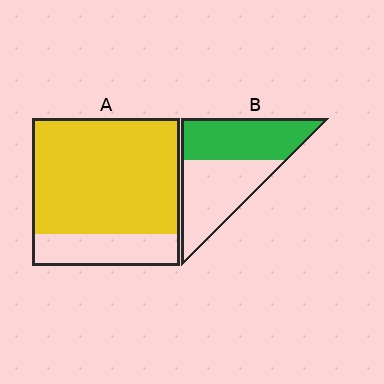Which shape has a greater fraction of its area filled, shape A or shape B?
Shape A.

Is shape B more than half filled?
Roughly half.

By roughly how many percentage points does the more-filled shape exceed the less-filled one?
By roughly 30 percentage points (A over B).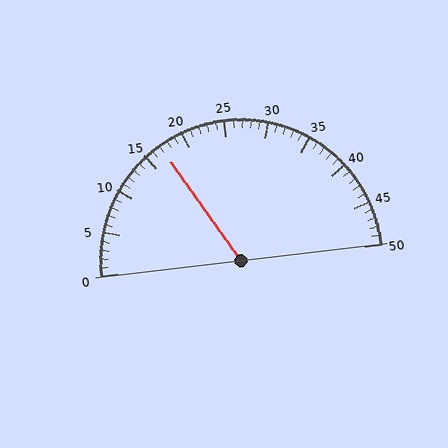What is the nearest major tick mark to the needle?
The nearest major tick mark is 15.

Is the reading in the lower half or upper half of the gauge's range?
The reading is in the lower half of the range (0 to 50).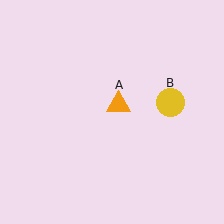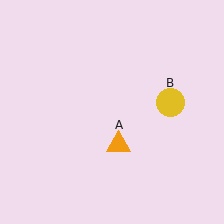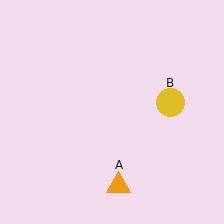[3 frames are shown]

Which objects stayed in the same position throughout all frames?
Yellow circle (object B) remained stationary.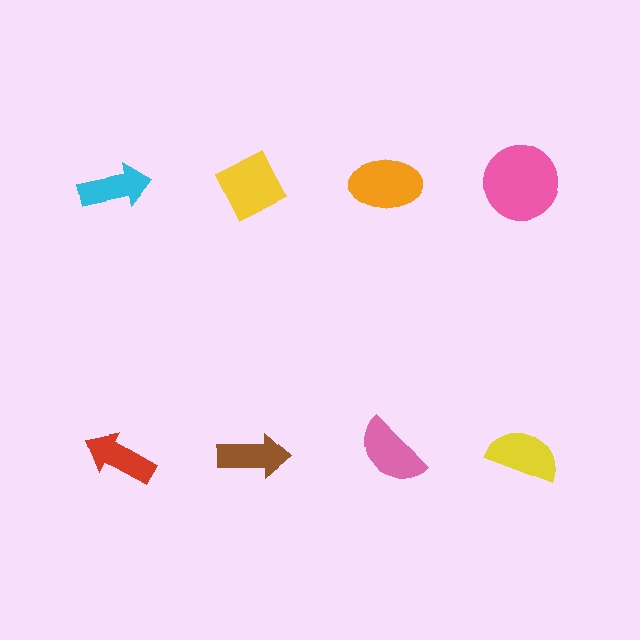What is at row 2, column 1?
A red arrow.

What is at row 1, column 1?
A cyan arrow.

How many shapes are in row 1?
4 shapes.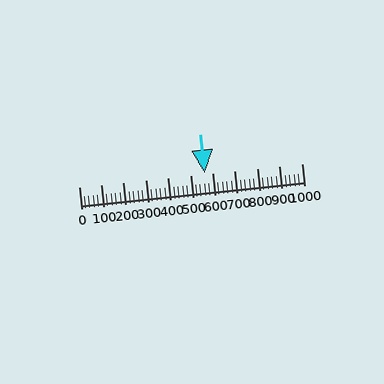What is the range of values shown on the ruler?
The ruler shows values from 0 to 1000.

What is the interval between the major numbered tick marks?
The major tick marks are spaced 100 units apart.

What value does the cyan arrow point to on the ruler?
The cyan arrow points to approximately 563.